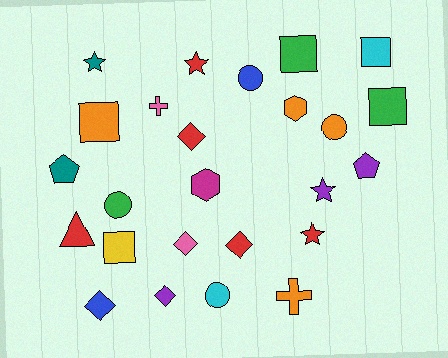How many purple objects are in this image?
There are 3 purple objects.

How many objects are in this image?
There are 25 objects.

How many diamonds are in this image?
There are 5 diamonds.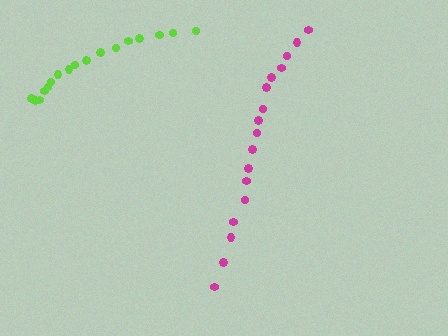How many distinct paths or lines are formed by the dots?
There are 2 distinct paths.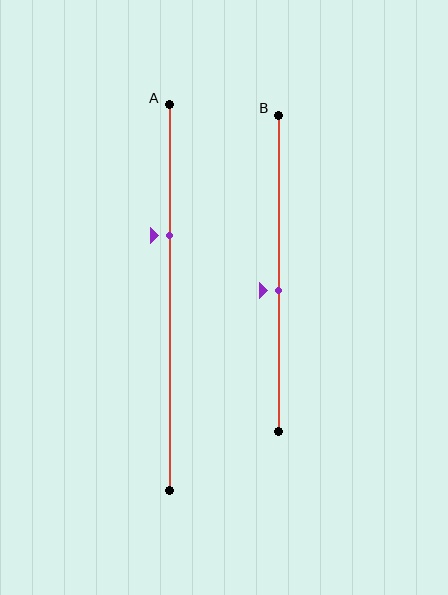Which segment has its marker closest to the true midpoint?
Segment B has its marker closest to the true midpoint.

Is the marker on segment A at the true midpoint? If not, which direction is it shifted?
No, the marker on segment A is shifted upward by about 16% of the segment length.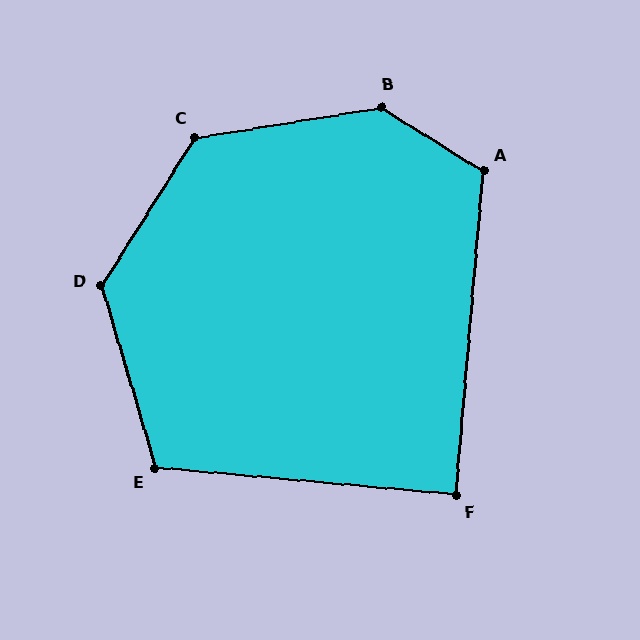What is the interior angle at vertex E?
Approximately 112 degrees (obtuse).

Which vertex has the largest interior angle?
B, at approximately 139 degrees.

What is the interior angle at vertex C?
Approximately 131 degrees (obtuse).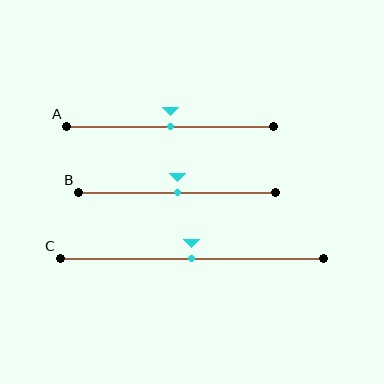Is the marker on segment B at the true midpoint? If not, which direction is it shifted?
Yes, the marker on segment B is at the true midpoint.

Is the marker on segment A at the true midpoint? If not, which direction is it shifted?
Yes, the marker on segment A is at the true midpoint.